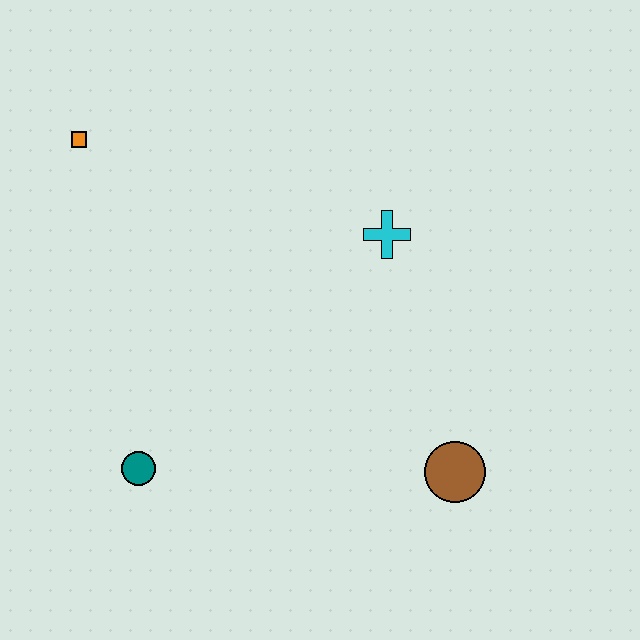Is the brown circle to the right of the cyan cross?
Yes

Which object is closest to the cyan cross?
The brown circle is closest to the cyan cross.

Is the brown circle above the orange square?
No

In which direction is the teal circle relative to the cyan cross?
The teal circle is to the left of the cyan cross.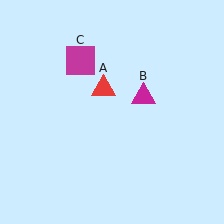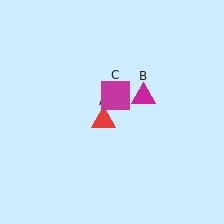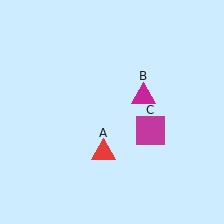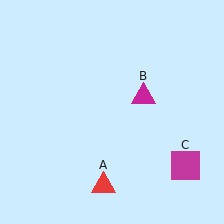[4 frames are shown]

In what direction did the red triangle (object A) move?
The red triangle (object A) moved down.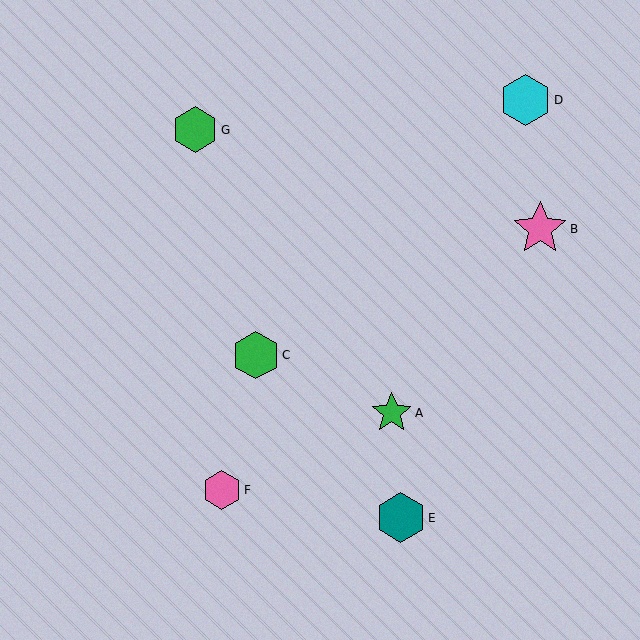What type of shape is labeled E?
Shape E is a teal hexagon.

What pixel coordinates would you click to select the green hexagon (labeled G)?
Click at (195, 130) to select the green hexagon G.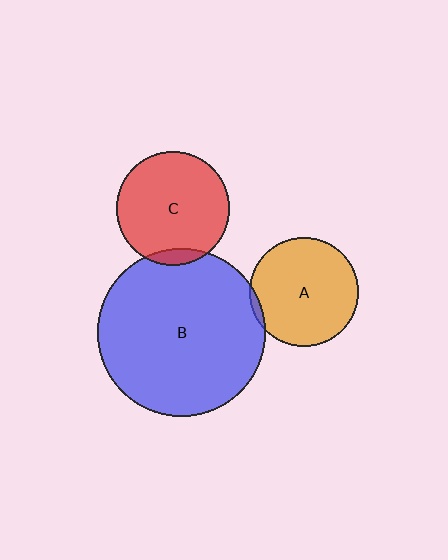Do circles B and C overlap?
Yes.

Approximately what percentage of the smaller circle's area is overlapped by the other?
Approximately 5%.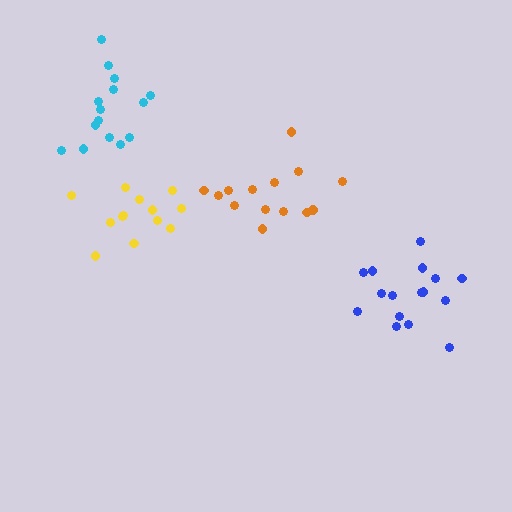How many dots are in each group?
Group 1: 13 dots, Group 2: 14 dots, Group 3: 15 dots, Group 4: 16 dots (58 total).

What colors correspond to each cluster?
The clusters are colored: yellow, orange, cyan, blue.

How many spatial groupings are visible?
There are 4 spatial groupings.